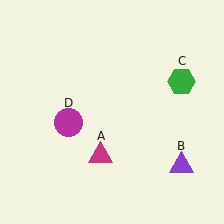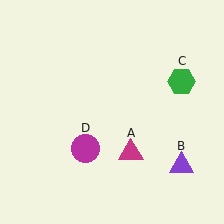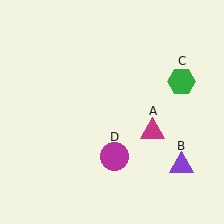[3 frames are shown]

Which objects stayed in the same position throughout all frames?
Purple triangle (object B) and green hexagon (object C) remained stationary.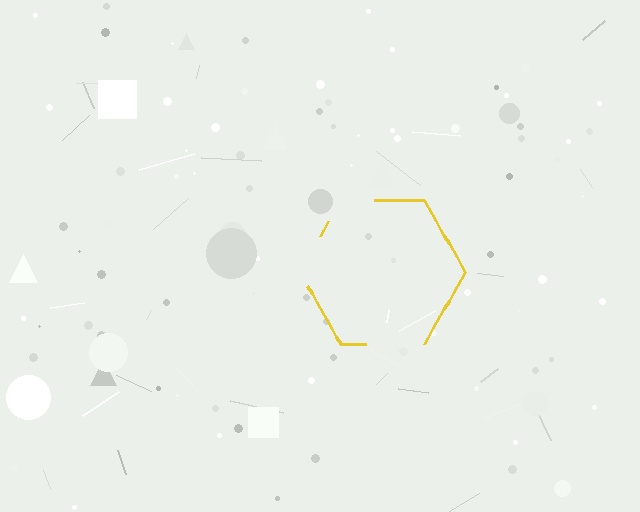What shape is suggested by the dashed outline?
The dashed outline suggests a hexagon.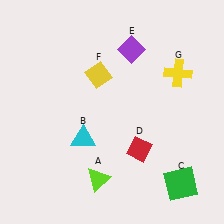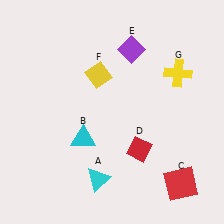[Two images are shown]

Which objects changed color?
A changed from lime to cyan. C changed from green to red.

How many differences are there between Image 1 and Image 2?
There are 2 differences between the two images.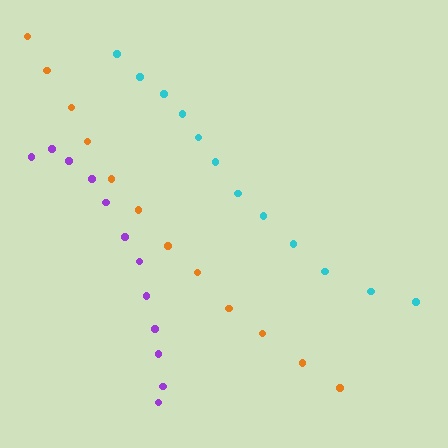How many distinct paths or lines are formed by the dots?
There are 3 distinct paths.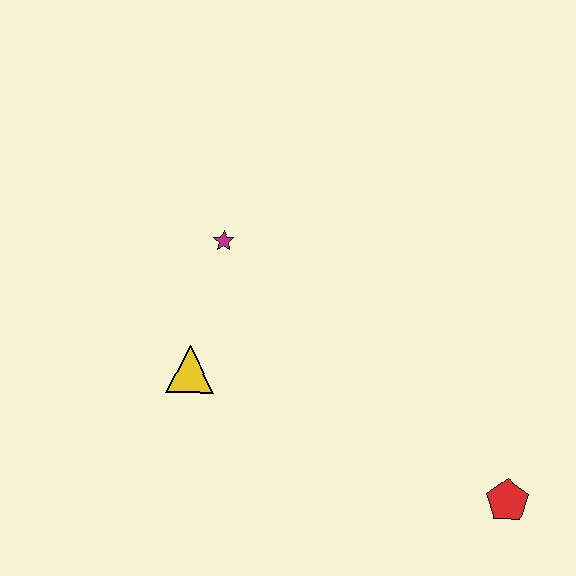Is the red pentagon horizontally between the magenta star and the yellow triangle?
No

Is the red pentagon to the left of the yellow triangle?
No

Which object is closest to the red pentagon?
The yellow triangle is closest to the red pentagon.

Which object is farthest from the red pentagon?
The magenta star is farthest from the red pentagon.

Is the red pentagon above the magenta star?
No